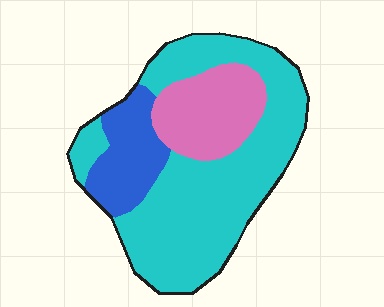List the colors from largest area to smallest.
From largest to smallest: cyan, pink, blue.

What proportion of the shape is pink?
Pink covers 20% of the shape.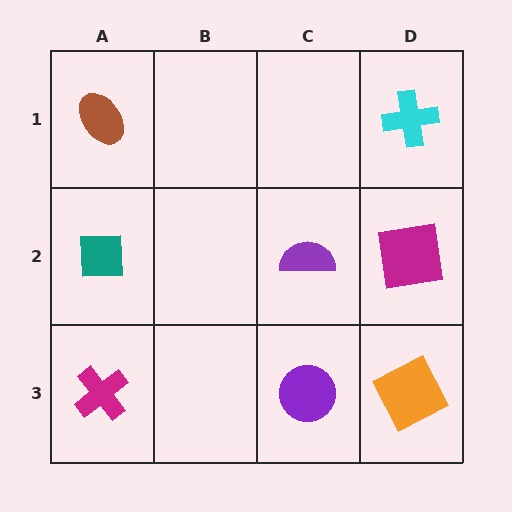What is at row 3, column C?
A purple circle.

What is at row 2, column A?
A teal square.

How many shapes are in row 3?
3 shapes.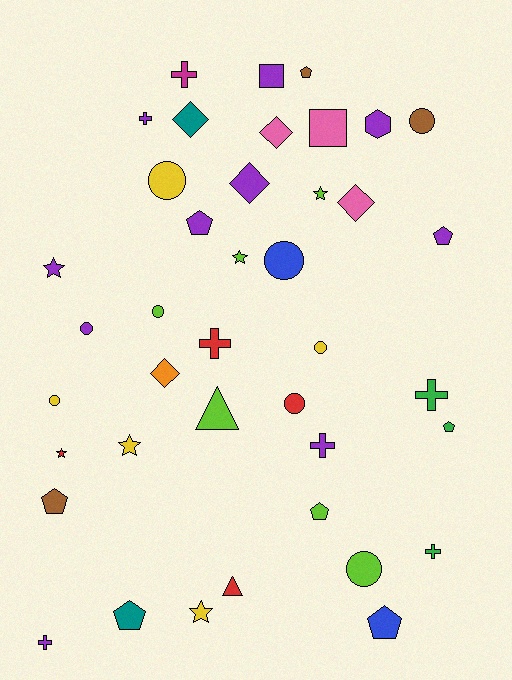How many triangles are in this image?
There are 2 triangles.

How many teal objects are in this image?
There are 2 teal objects.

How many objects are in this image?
There are 40 objects.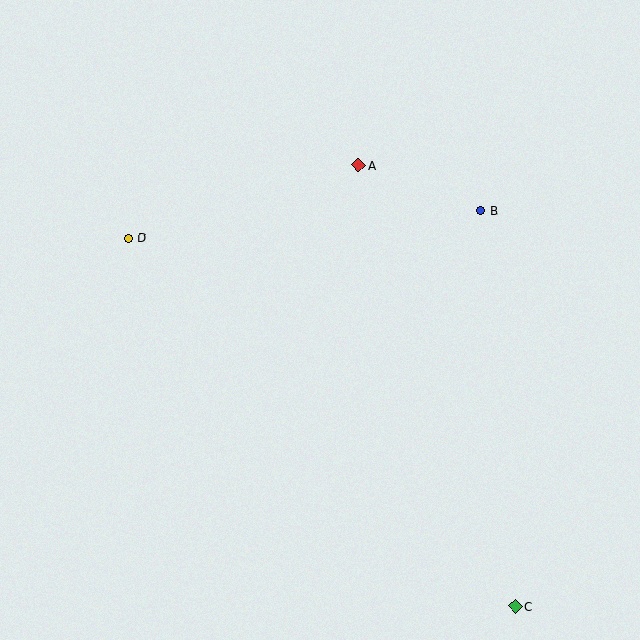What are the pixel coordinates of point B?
Point B is at (480, 210).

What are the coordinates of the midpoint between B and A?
The midpoint between B and A is at (419, 188).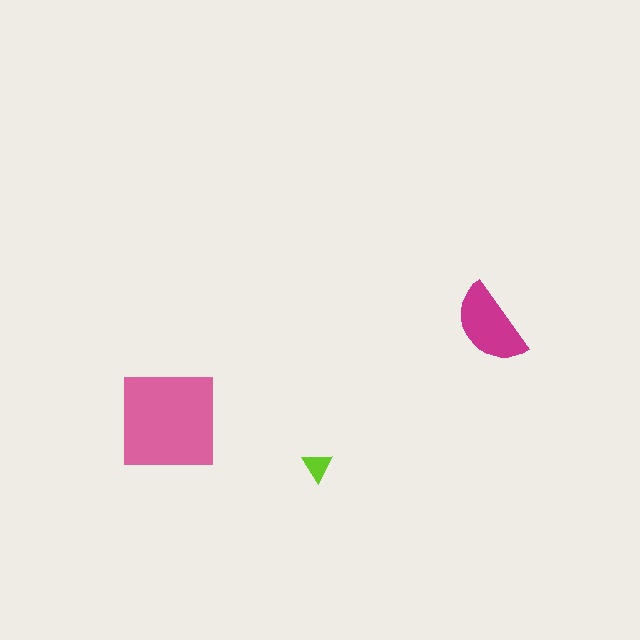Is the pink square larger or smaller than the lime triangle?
Larger.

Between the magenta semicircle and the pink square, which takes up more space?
The pink square.